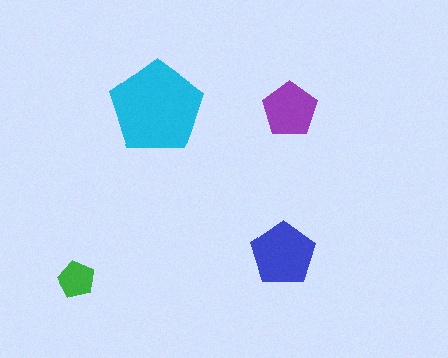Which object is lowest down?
The green pentagon is bottommost.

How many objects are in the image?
There are 4 objects in the image.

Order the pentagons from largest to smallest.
the cyan one, the blue one, the purple one, the green one.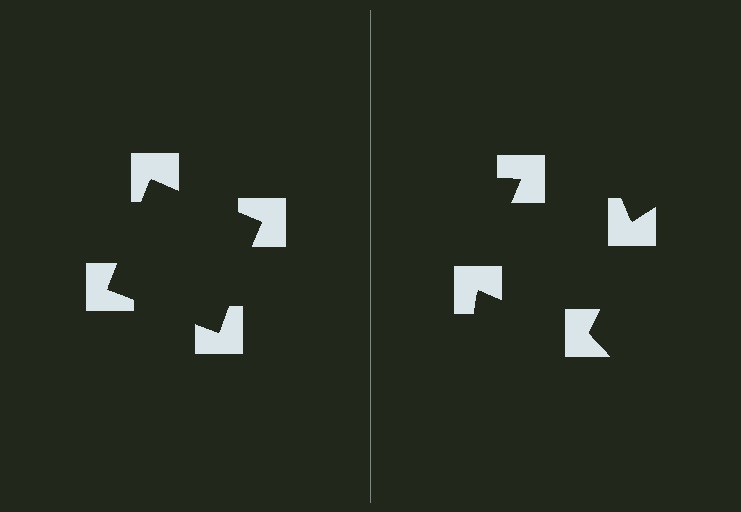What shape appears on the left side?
An illusory square.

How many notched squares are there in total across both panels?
8 — 4 on each side.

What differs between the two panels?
The notched squares are positioned identically on both sides; only the wedge orientations differ. On the left they align to a square; on the right they are misaligned.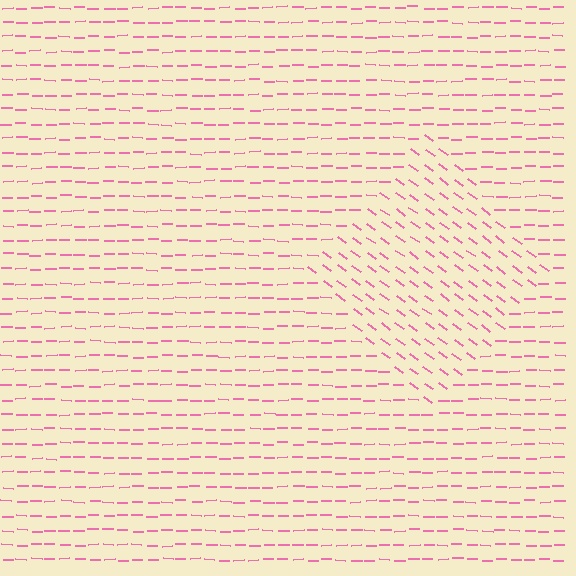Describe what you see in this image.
The image is filled with small pink line segments. A diamond region in the image has lines oriented differently from the surrounding lines, creating a visible texture boundary.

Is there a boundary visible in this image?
Yes, there is a texture boundary formed by a change in line orientation.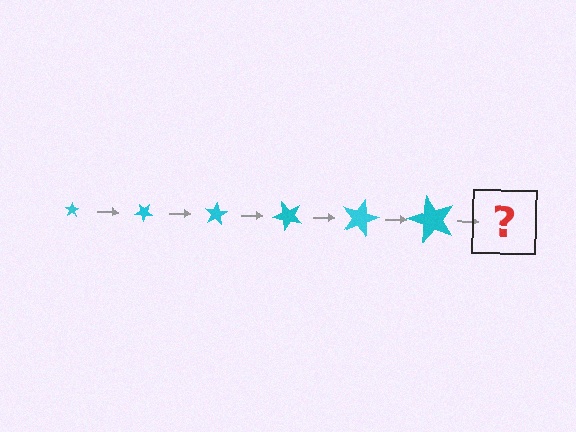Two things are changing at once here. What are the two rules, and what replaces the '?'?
The two rules are that the star grows larger each step and it rotates 40 degrees each step. The '?' should be a star, larger than the previous one and rotated 240 degrees from the start.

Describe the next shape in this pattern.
It should be a star, larger than the previous one and rotated 240 degrees from the start.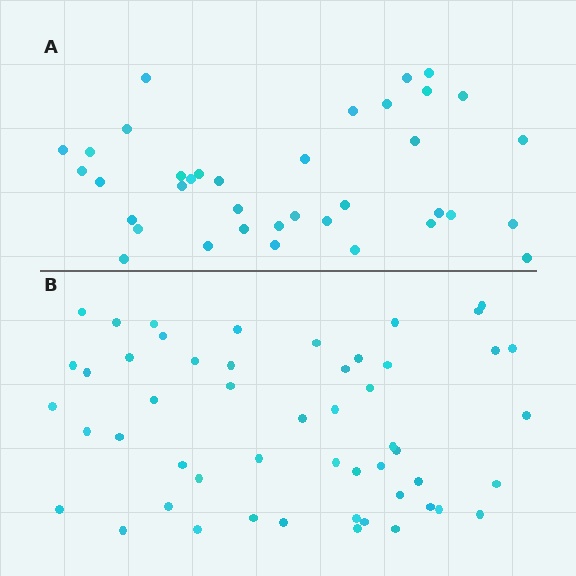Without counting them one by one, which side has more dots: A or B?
Region B (the bottom region) has more dots.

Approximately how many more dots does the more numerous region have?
Region B has approximately 15 more dots than region A.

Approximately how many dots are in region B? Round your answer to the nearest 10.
About 50 dots. (The exact count is 52, which rounds to 50.)